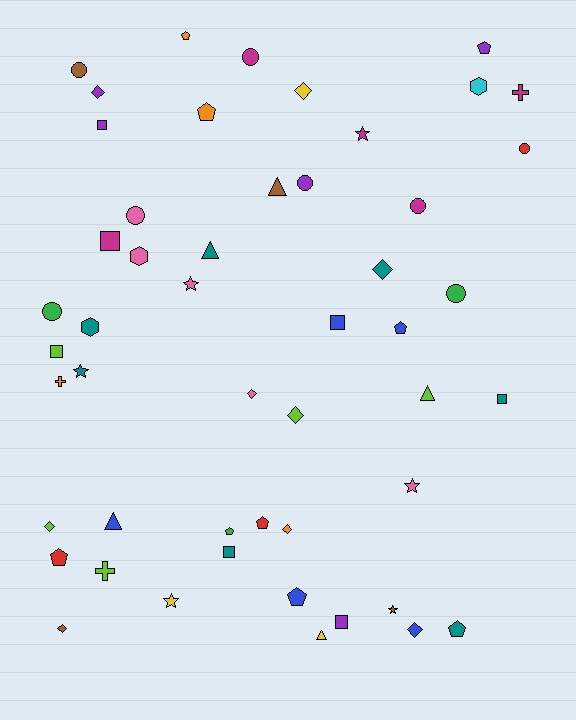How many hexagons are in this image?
There are 3 hexagons.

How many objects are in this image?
There are 50 objects.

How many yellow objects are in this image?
There are 3 yellow objects.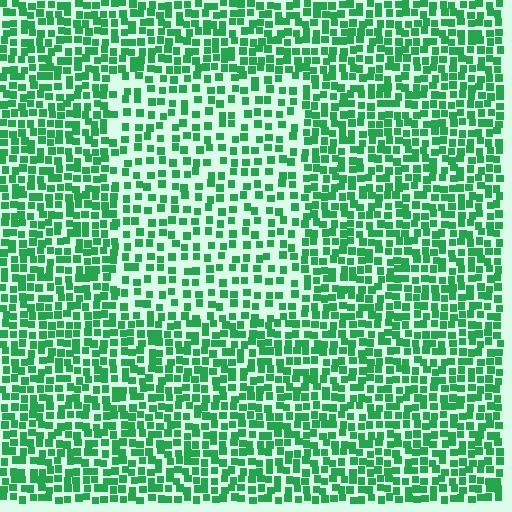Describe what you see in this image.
The image contains small green elements arranged at two different densities. A rectangle-shaped region is visible where the elements are less densely packed than the surrounding area.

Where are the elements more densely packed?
The elements are more densely packed outside the rectangle boundary.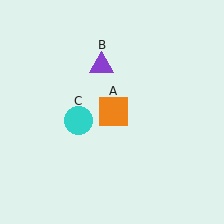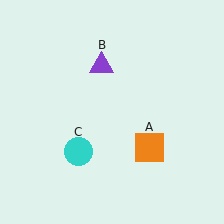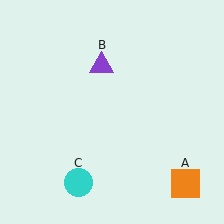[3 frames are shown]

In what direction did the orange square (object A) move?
The orange square (object A) moved down and to the right.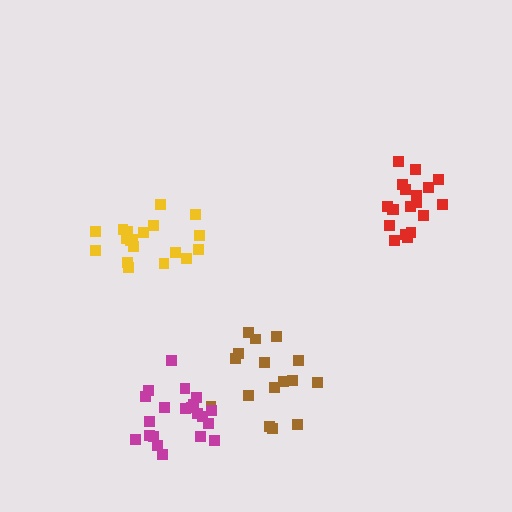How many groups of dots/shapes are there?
There are 4 groups.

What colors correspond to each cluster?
The clusters are colored: yellow, brown, red, magenta.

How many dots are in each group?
Group 1: 19 dots, Group 2: 16 dots, Group 3: 19 dots, Group 4: 21 dots (75 total).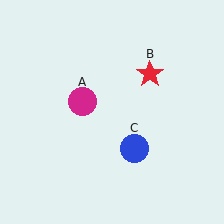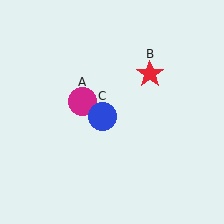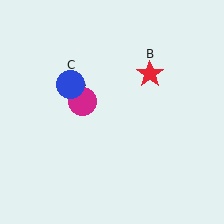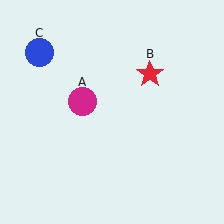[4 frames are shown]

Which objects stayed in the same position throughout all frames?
Magenta circle (object A) and red star (object B) remained stationary.